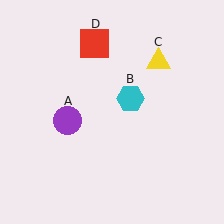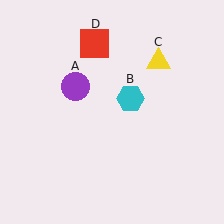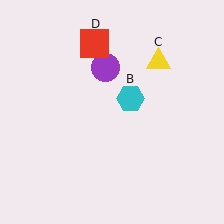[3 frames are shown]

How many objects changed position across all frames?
1 object changed position: purple circle (object A).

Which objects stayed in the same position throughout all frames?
Cyan hexagon (object B) and yellow triangle (object C) and red square (object D) remained stationary.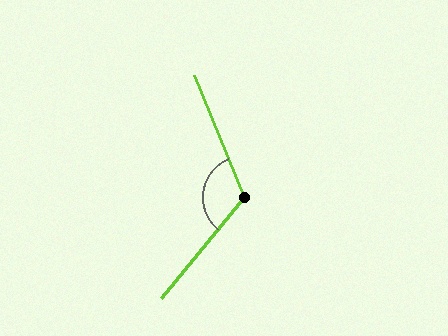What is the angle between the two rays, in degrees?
Approximately 118 degrees.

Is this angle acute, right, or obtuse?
It is obtuse.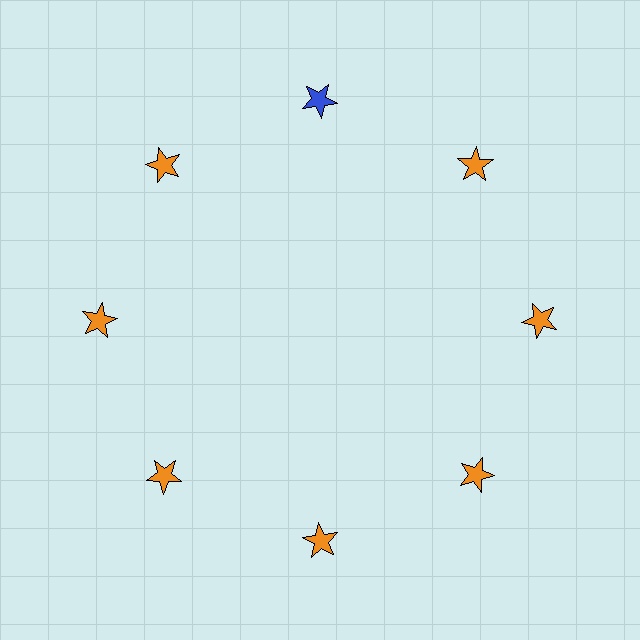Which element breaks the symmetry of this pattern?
The blue star at roughly the 12 o'clock position breaks the symmetry. All other shapes are orange stars.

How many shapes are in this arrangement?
There are 8 shapes arranged in a ring pattern.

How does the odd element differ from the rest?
It has a different color: blue instead of orange.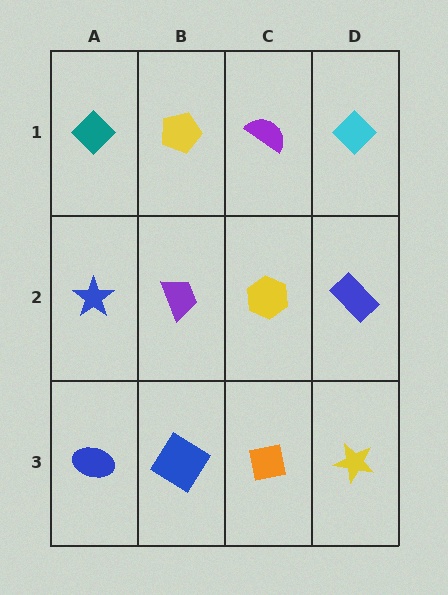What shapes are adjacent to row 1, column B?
A purple trapezoid (row 2, column B), a teal diamond (row 1, column A), a purple semicircle (row 1, column C).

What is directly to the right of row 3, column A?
A blue diamond.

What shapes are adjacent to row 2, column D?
A cyan diamond (row 1, column D), a yellow star (row 3, column D), a yellow hexagon (row 2, column C).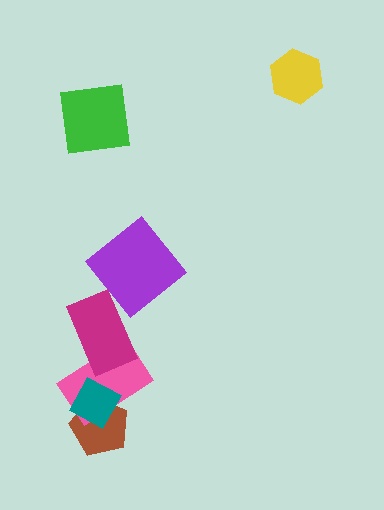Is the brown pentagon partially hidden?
Yes, it is partially covered by another shape.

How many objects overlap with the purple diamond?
0 objects overlap with the purple diamond.